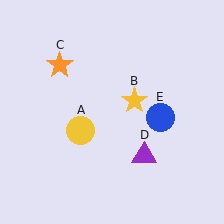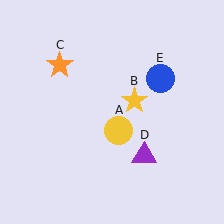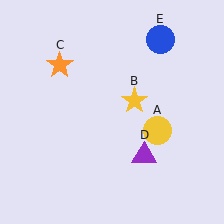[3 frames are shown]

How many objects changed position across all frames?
2 objects changed position: yellow circle (object A), blue circle (object E).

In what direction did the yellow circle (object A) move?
The yellow circle (object A) moved right.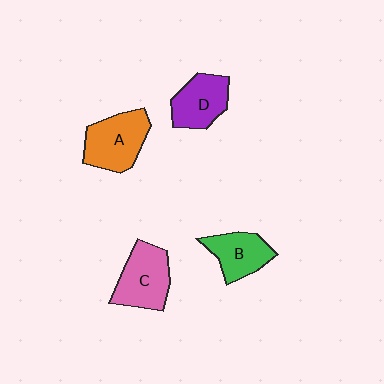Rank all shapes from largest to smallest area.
From largest to smallest: A (orange), C (pink), D (purple), B (green).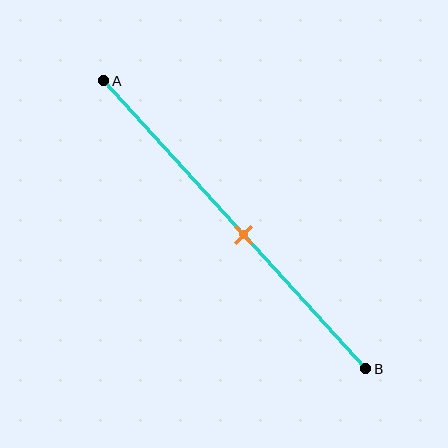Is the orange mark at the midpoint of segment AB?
No, the mark is at about 55% from A, not at the 50% midpoint.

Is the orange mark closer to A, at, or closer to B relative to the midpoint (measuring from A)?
The orange mark is closer to point B than the midpoint of segment AB.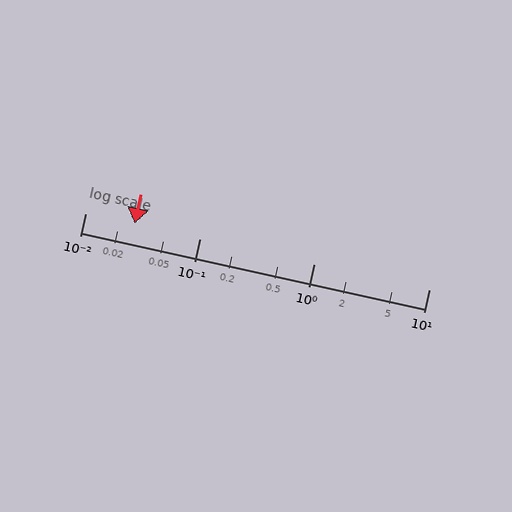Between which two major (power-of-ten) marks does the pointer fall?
The pointer is between 0.01 and 0.1.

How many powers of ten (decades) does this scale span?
The scale spans 3 decades, from 0.01 to 10.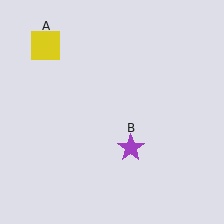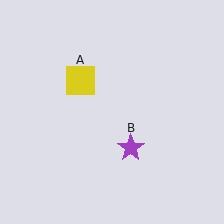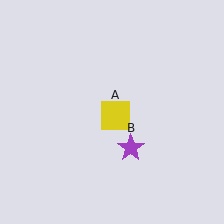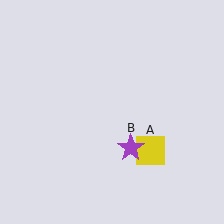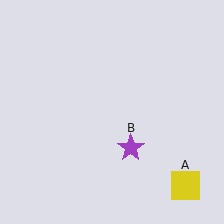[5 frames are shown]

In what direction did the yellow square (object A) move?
The yellow square (object A) moved down and to the right.